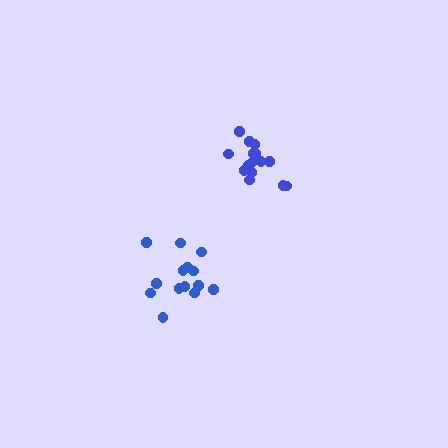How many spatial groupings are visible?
There are 2 spatial groupings.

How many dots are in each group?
Group 1: 15 dots, Group 2: 14 dots (29 total).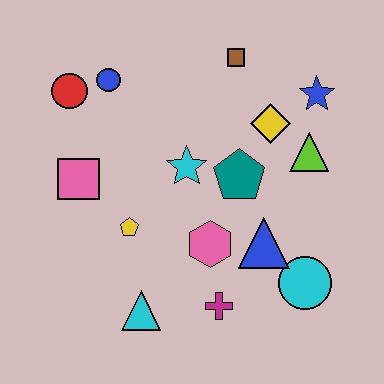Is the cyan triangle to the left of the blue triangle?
Yes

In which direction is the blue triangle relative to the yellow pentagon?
The blue triangle is to the right of the yellow pentagon.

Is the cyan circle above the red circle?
No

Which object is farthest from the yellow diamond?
The cyan triangle is farthest from the yellow diamond.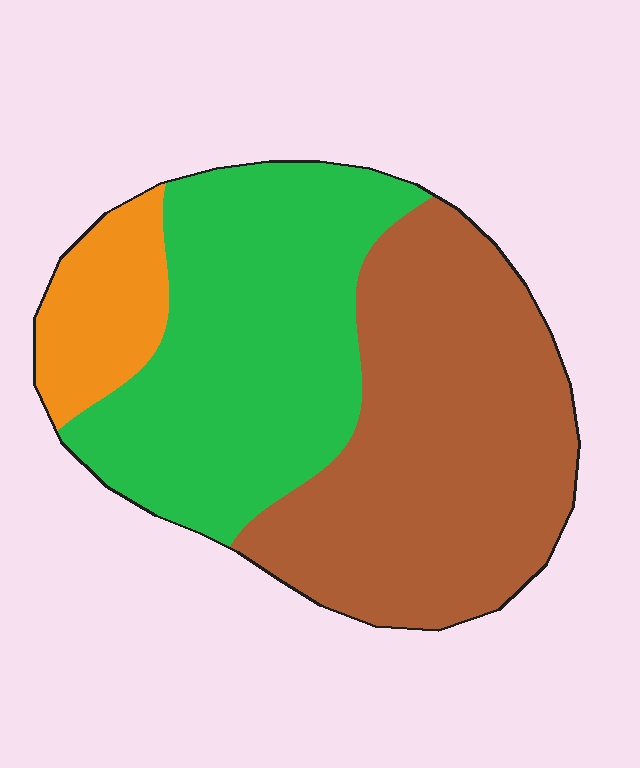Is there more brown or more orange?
Brown.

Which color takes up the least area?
Orange, at roughly 10%.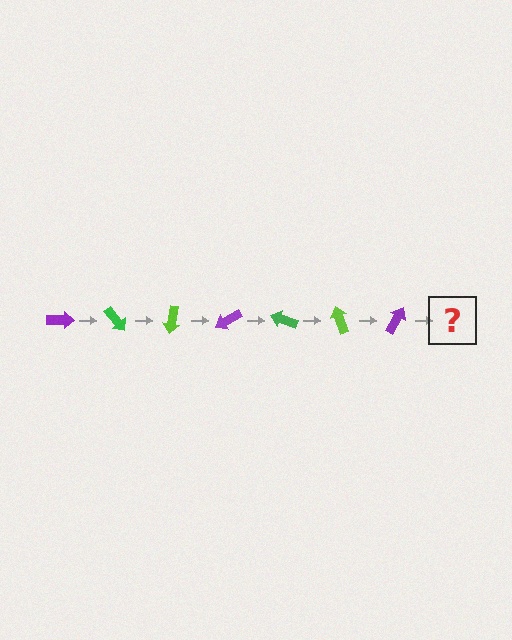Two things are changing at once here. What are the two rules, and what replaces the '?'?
The two rules are that it rotates 50 degrees each step and the color cycles through purple, green, and lime. The '?' should be a green arrow, rotated 350 degrees from the start.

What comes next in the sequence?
The next element should be a green arrow, rotated 350 degrees from the start.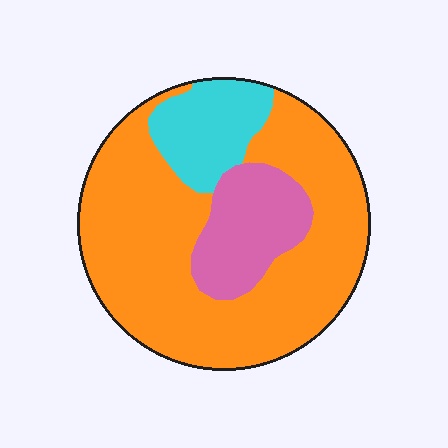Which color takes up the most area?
Orange, at roughly 70%.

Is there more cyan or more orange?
Orange.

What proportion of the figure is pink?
Pink covers about 15% of the figure.